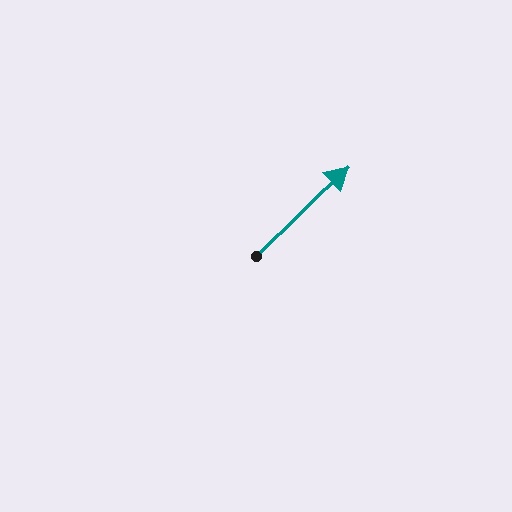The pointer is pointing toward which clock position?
Roughly 2 o'clock.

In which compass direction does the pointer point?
Northeast.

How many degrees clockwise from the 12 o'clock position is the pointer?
Approximately 46 degrees.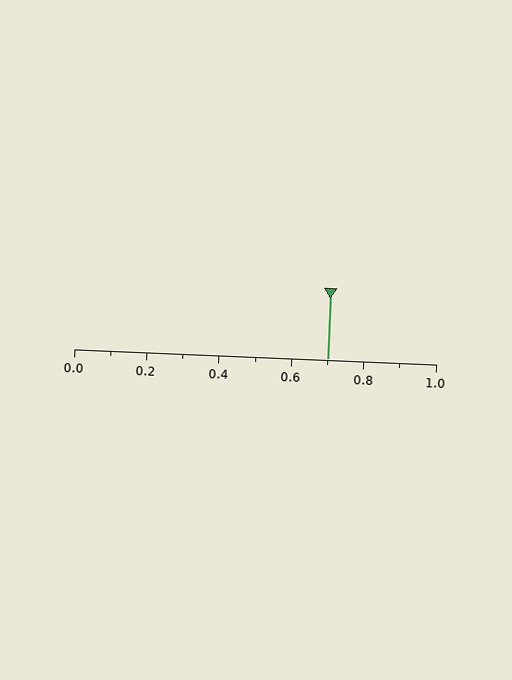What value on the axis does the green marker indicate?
The marker indicates approximately 0.7.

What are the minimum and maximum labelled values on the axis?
The axis runs from 0.0 to 1.0.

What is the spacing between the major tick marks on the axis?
The major ticks are spaced 0.2 apart.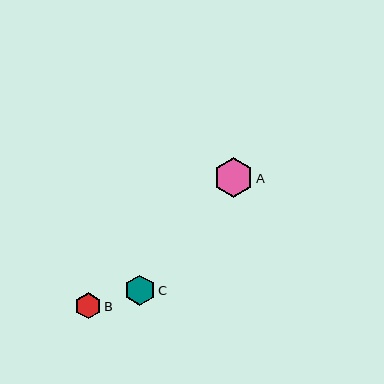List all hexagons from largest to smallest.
From largest to smallest: A, C, B.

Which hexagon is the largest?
Hexagon A is the largest with a size of approximately 39 pixels.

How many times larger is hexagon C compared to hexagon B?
Hexagon C is approximately 1.1 times the size of hexagon B.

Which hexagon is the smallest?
Hexagon B is the smallest with a size of approximately 27 pixels.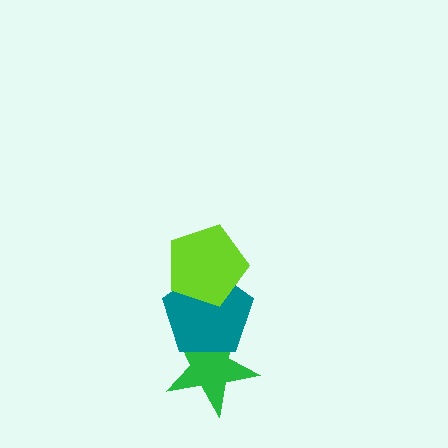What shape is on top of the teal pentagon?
The lime pentagon is on top of the teal pentagon.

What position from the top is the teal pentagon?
The teal pentagon is 2nd from the top.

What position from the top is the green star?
The green star is 3rd from the top.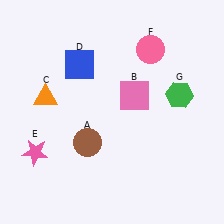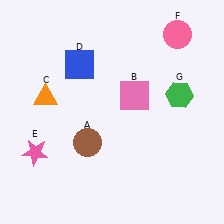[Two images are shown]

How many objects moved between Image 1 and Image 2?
1 object moved between the two images.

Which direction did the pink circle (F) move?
The pink circle (F) moved right.